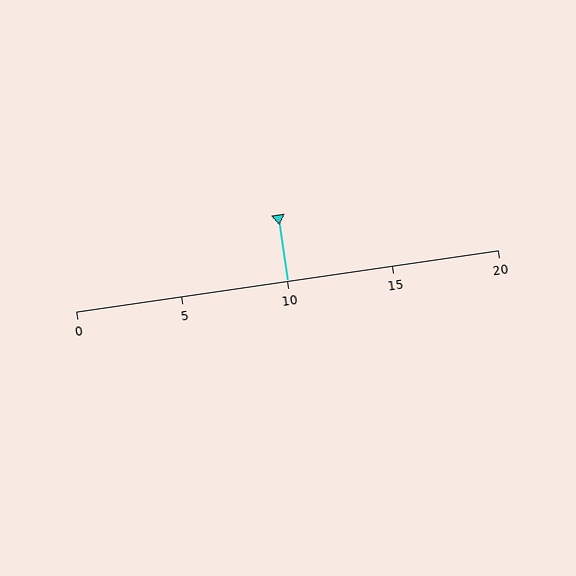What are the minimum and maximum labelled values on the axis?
The axis runs from 0 to 20.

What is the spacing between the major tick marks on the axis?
The major ticks are spaced 5 apart.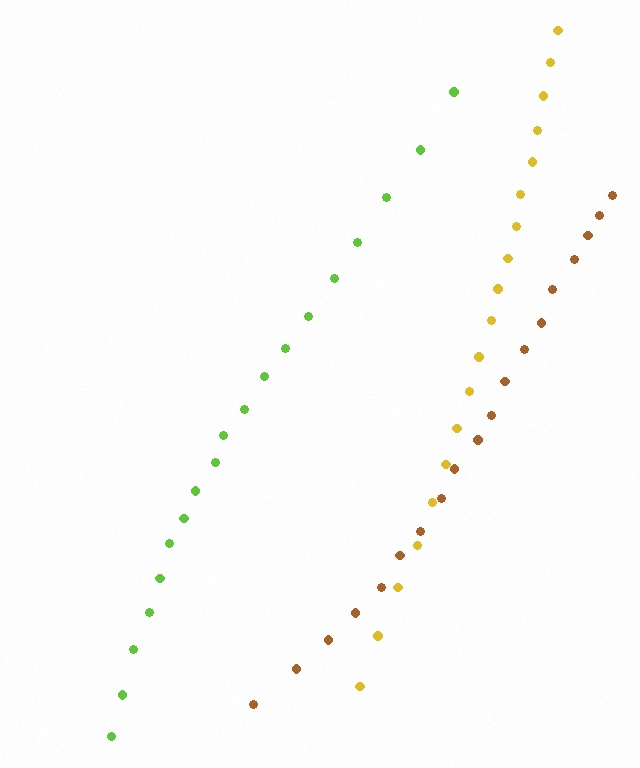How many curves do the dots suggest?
There are 3 distinct paths.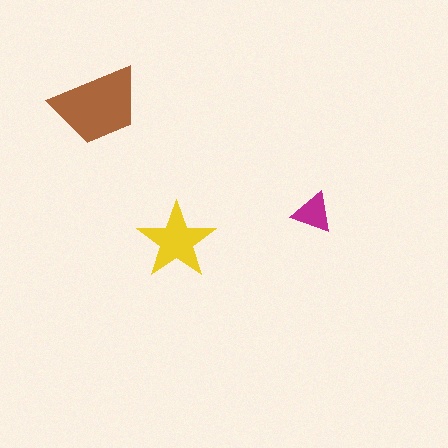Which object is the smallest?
The magenta triangle.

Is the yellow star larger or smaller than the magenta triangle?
Larger.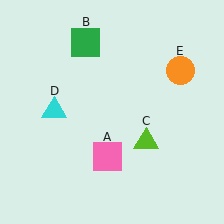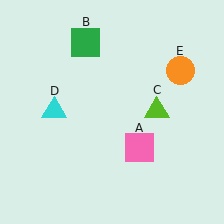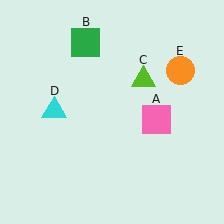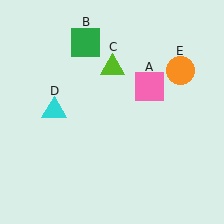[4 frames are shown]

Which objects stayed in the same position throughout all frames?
Green square (object B) and cyan triangle (object D) and orange circle (object E) remained stationary.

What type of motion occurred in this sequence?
The pink square (object A), lime triangle (object C) rotated counterclockwise around the center of the scene.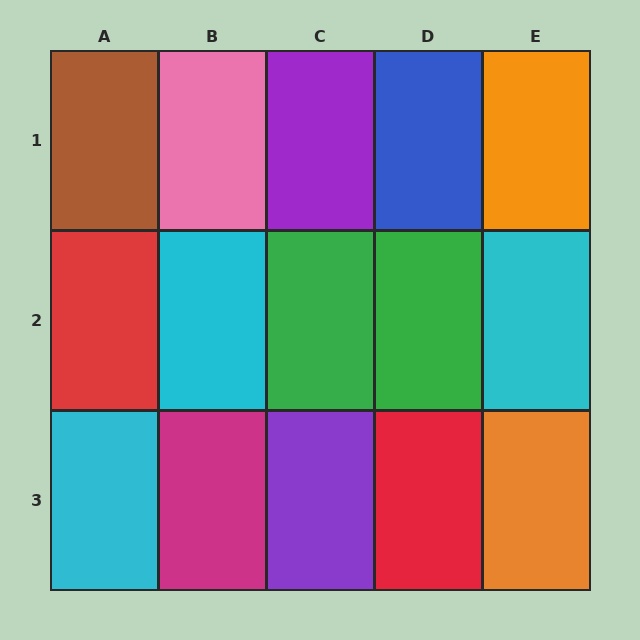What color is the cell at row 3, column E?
Orange.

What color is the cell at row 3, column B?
Magenta.